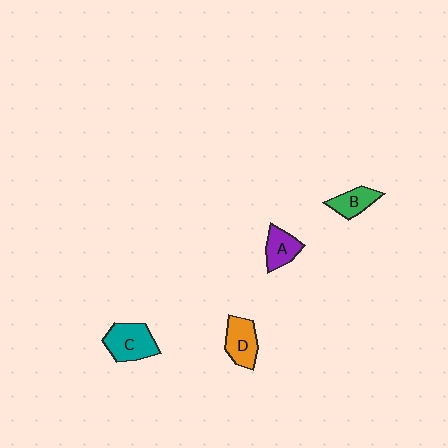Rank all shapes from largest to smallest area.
From largest to smallest: C (teal), D (orange), A (purple), B (green).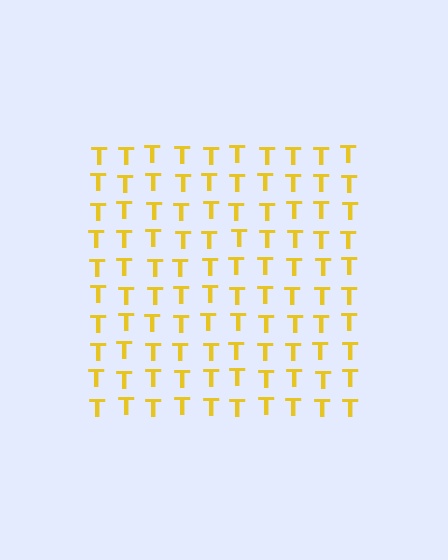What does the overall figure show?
The overall figure shows a square.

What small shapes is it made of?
It is made of small letter T's.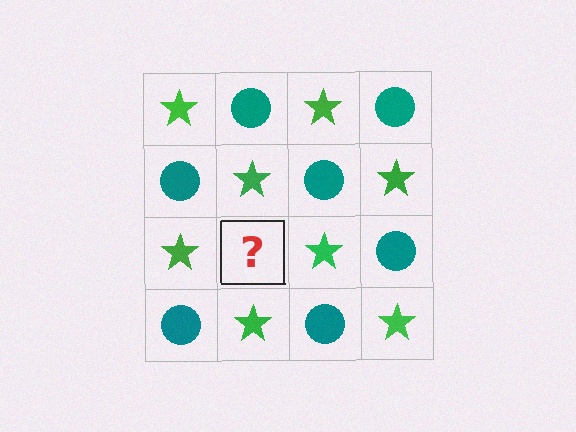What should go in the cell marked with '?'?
The missing cell should contain a teal circle.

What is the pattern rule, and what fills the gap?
The rule is that it alternates green star and teal circle in a checkerboard pattern. The gap should be filled with a teal circle.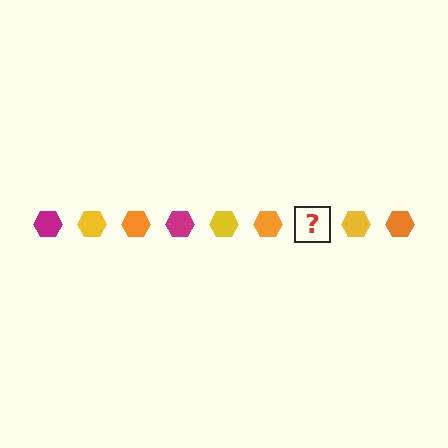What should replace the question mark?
The question mark should be replaced with a magenta hexagon.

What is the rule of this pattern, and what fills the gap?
The rule is that the pattern cycles through magenta, yellow, orange hexagons. The gap should be filled with a magenta hexagon.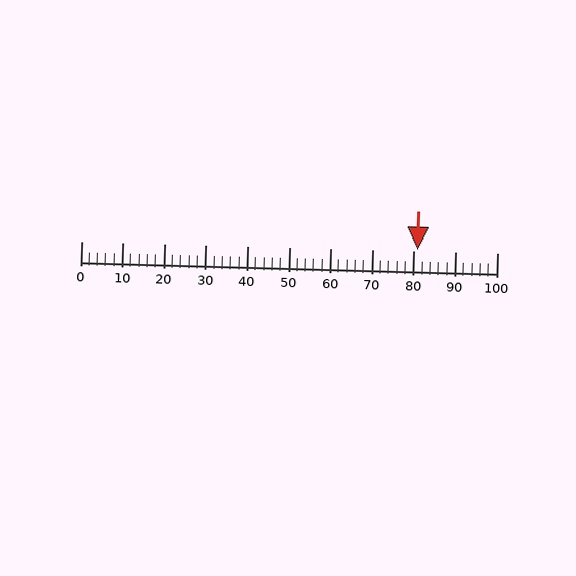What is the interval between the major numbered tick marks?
The major tick marks are spaced 10 units apart.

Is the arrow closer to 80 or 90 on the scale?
The arrow is closer to 80.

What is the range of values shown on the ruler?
The ruler shows values from 0 to 100.